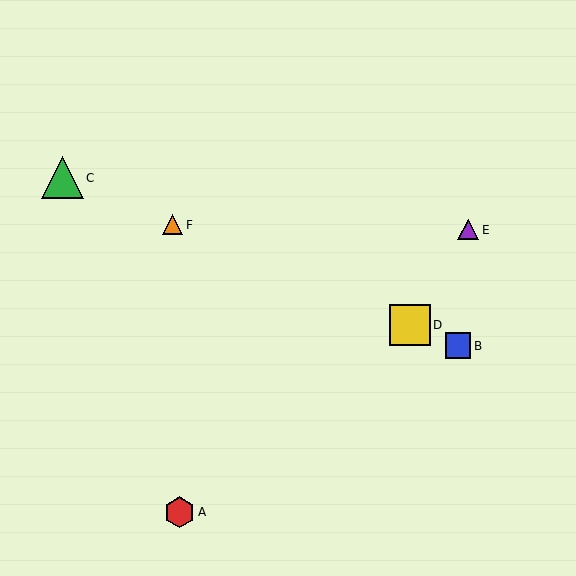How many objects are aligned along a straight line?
4 objects (B, C, D, F) are aligned along a straight line.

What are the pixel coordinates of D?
Object D is at (410, 325).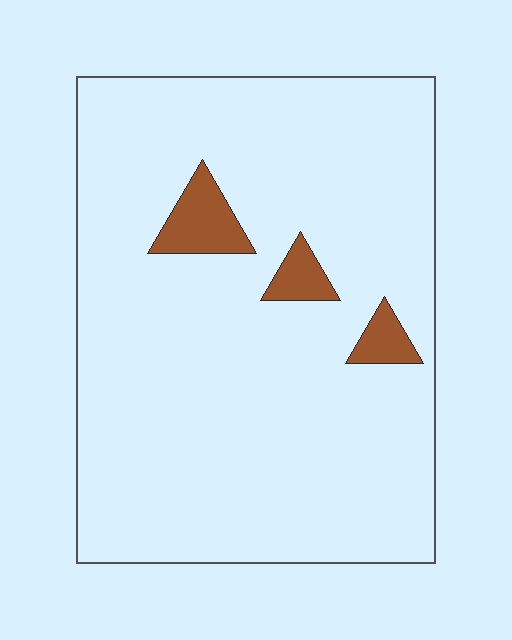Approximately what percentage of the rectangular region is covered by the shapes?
Approximately 5%.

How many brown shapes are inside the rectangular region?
3.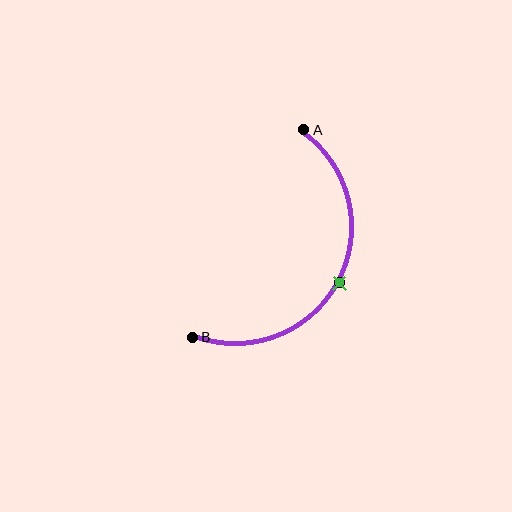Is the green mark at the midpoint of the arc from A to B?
Yes. The green mark lies on the arc at equal arc-length from both A and B — it is the arc midpoint.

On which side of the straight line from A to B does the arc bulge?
The arc bulges to the right of the straight line connecting A and B.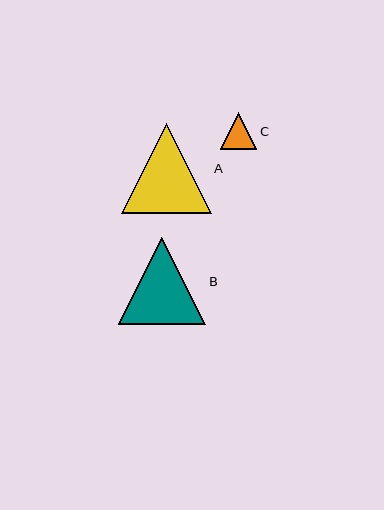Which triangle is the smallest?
Triangle C is the smallest with a size of approximately 36 pixels.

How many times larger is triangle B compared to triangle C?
Triangle B is approximately 2.4 times the size of triangle C.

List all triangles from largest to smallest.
From largest to smallest: A, B, C.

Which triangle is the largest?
Triangle A is the largest with a size of approximately 89 pixels.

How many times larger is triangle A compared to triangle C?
Triangle A is approximately 2.5 times the size of triangle C.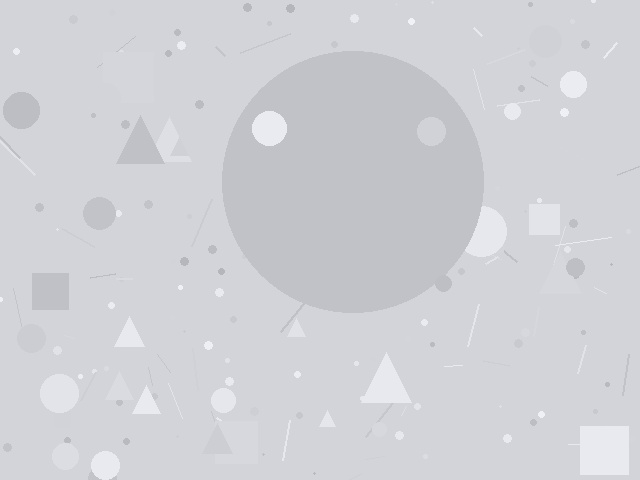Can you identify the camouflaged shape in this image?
The camouflaged shape is a circle.